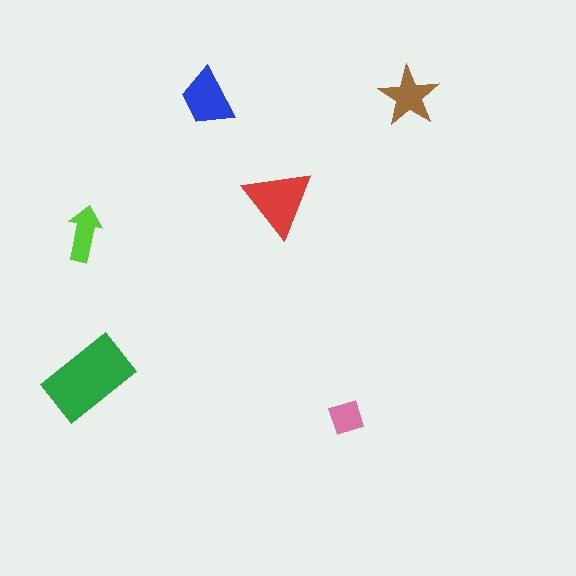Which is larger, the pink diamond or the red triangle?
The red triangle.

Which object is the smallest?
The pink diamond.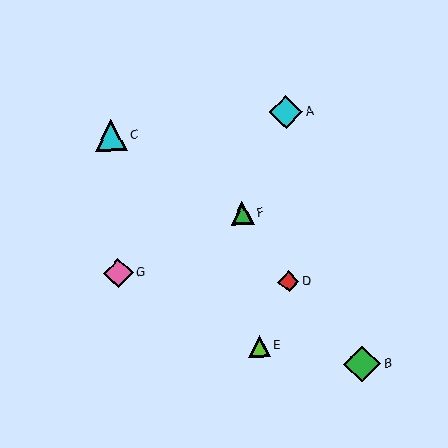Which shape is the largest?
The green diamond (labeled B) is the largest.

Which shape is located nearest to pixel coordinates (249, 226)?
The green triangle (labeled F) at (242, 213) is nearest to that location.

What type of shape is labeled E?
Shape E is a lime triangle.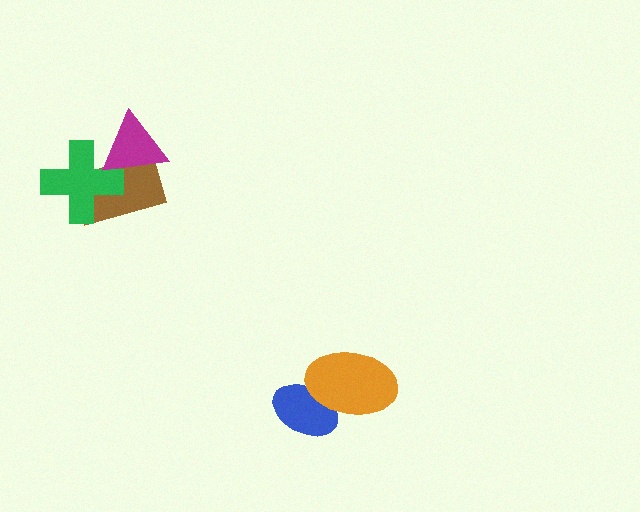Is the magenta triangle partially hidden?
No, no other shape covers it.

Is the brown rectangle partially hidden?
Yes, it is partially covered by another shape.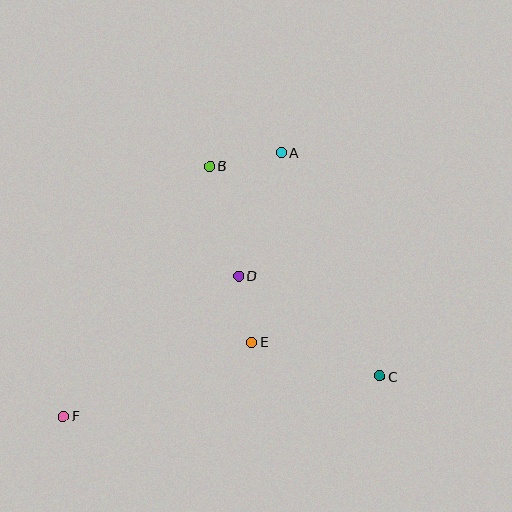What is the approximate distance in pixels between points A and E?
The distance between A and E is approximately 192 pixels.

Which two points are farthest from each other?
Points A and F are farthest from each other.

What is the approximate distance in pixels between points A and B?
The distance between A and B is approximately 73 pixels.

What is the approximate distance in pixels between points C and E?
The distance between C and E is approximately 133 pixels.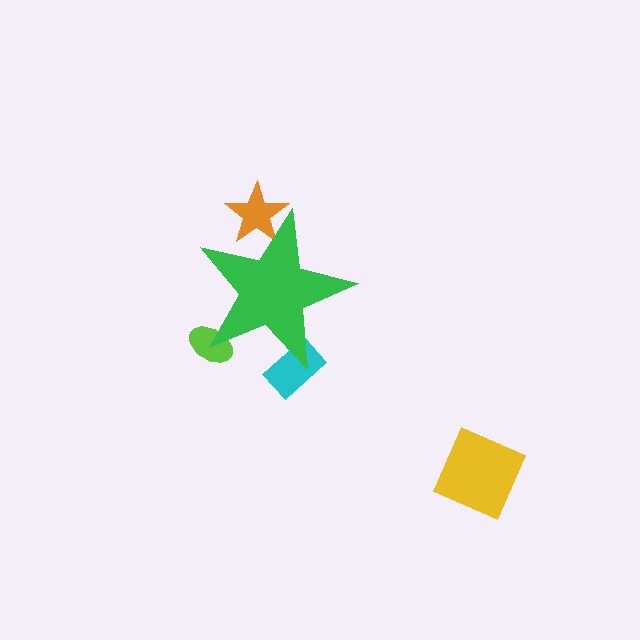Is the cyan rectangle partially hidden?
Yes, the cyan rectangle is partially hidden behind the green star.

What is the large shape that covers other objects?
A green star.